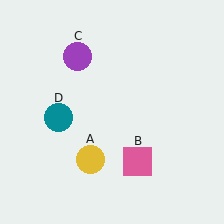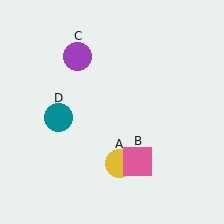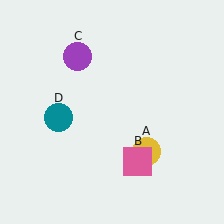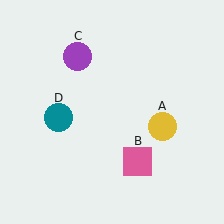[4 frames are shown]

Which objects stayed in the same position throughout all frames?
Pink square (object B) and purple circle (object C) and teal circle (object D) remained stationary.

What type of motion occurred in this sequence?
The yellow circle (object A) rotated counterclockwise around the center of the scene.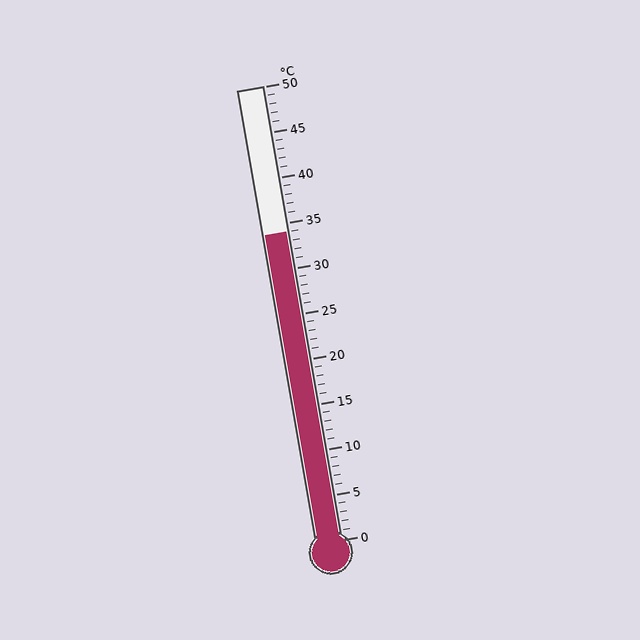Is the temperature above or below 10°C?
The temperature is above 10°C.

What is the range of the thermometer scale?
The thermometer scale ranges from 0°C to 50°C.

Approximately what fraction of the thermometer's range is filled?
The thermometer is filled to approximately 70% of its range.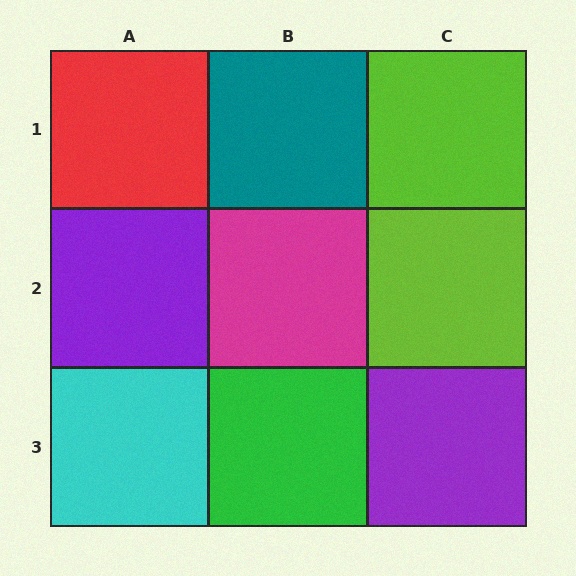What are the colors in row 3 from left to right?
Cyan, green, purple.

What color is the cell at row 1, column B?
Teal.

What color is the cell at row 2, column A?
Purple.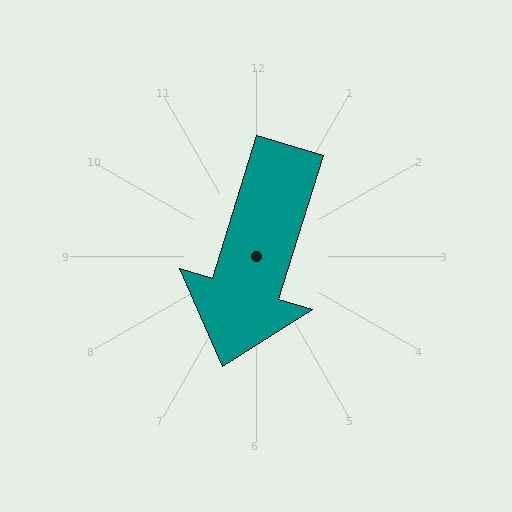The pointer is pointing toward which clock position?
Roughly 7 o'clock.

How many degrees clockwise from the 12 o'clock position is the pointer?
Approximately 197 degrees.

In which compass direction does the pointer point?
South.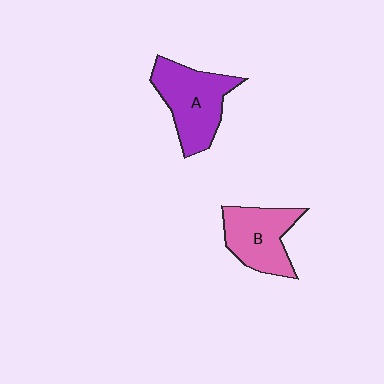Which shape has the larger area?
Shape A (purple).